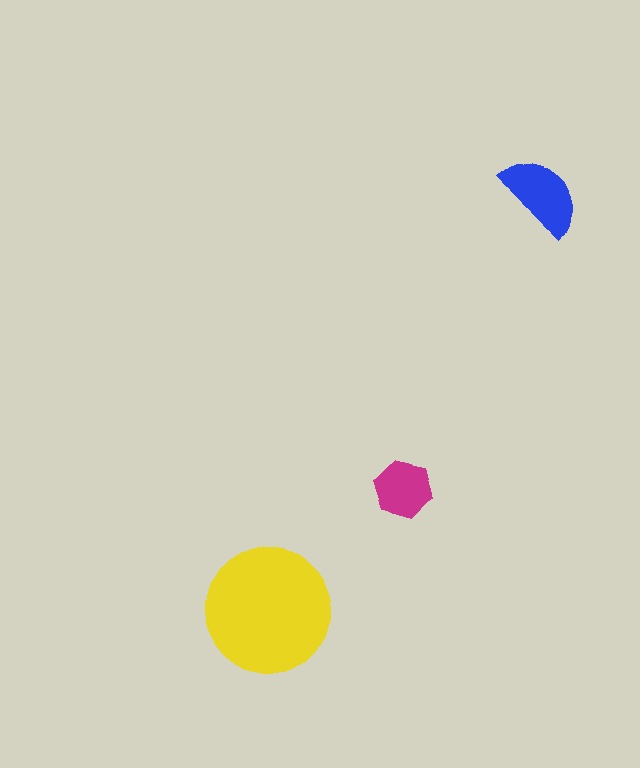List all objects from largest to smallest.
The yellow circle, the blue semicircle, the magenta hexagon.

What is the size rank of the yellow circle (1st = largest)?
1st.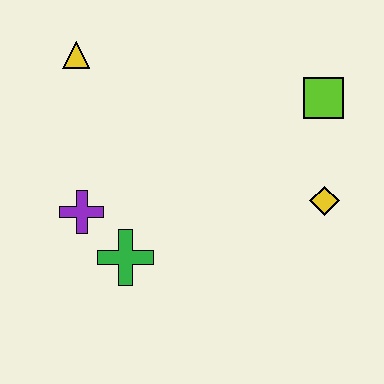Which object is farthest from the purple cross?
The lime square is farthest from the purple cross.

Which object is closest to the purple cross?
The green cross is closest to the purple cross.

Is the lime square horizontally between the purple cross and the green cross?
No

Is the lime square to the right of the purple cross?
Yes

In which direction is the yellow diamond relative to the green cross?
The yellow diamond is to the right of the green cross.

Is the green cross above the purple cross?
No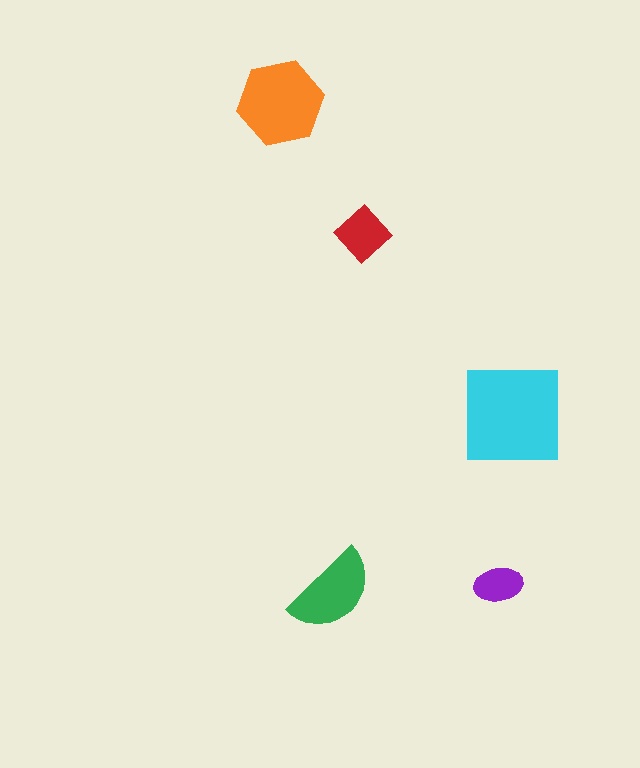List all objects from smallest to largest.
The purple ellipse, the red diamond, the green semicircle, the orange hexagon, the cyan square.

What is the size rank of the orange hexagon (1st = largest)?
2nd.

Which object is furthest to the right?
The cyan square is rightmost.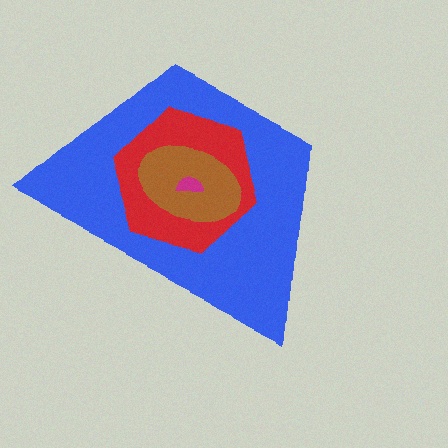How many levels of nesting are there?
4.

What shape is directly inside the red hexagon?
The brown ellipse.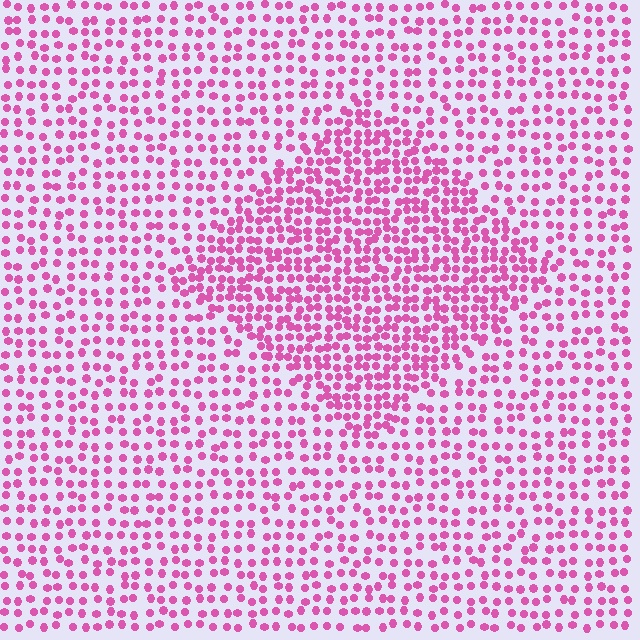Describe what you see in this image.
The image contains small pink elements arranged at two different densities. A diamond-shaped region is visible where the elements are more densely packed than the surrounding area.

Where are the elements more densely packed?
The elements are more densely packed inside the diamond boundary.